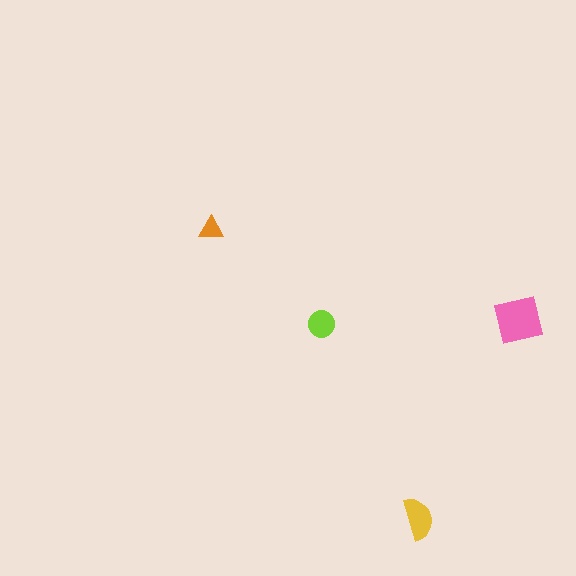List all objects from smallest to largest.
The orange triangle, the lime circle, the yellow semicircle, the pink square.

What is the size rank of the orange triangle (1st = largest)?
4th.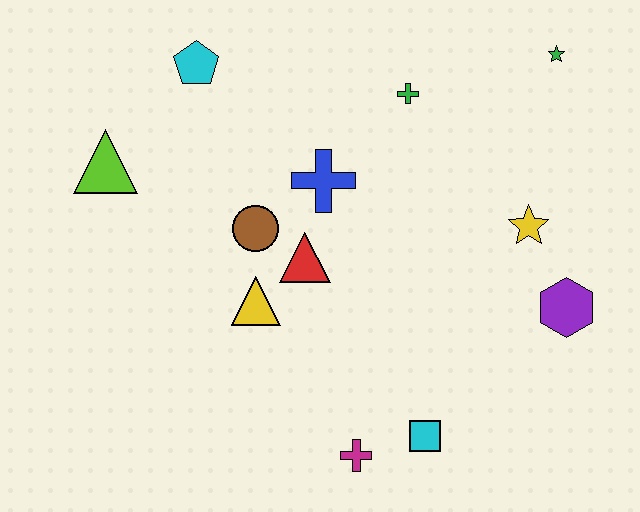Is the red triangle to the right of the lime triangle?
Yes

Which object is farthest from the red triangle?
The green star is farthest from the red triangle.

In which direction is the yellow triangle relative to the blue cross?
The yellow triangle is below the blue cross.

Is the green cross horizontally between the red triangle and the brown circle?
No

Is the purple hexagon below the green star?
Yes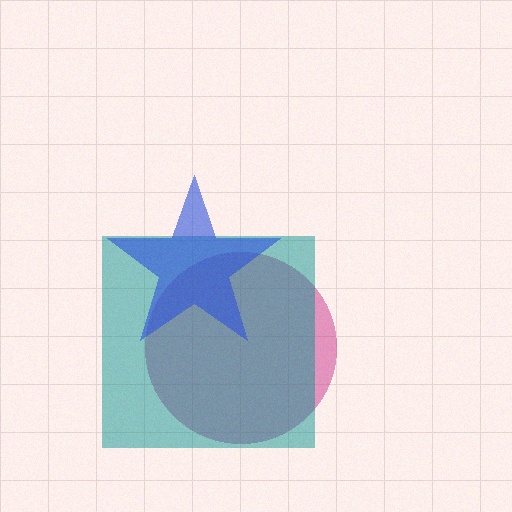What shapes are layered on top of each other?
The layered shapes are: a magenta circle, a teal square, a blue star.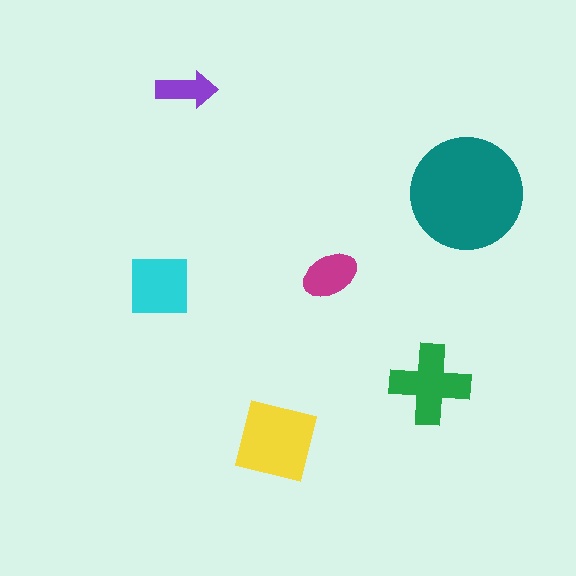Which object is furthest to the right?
The teal circle is rightmost.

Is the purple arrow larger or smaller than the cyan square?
Smaller.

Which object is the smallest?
The purple arrow.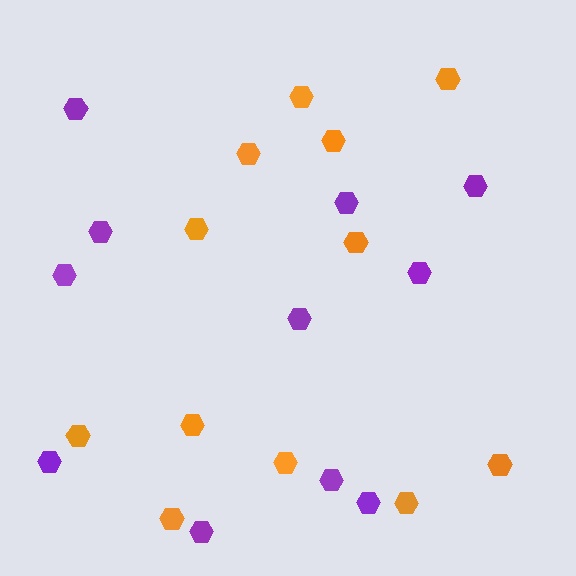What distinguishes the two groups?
There are 2 groups: one group of orange hexagons (12) and one group of purple hexagons (11).